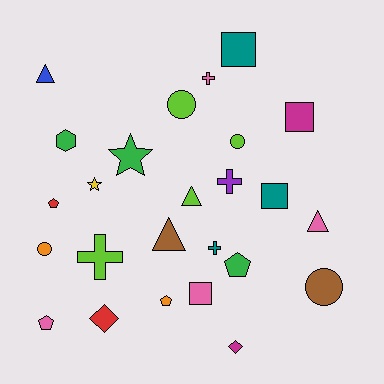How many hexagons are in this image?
There is 1 hexagon.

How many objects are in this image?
There are 25 objects.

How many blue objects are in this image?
There is 1 blue object.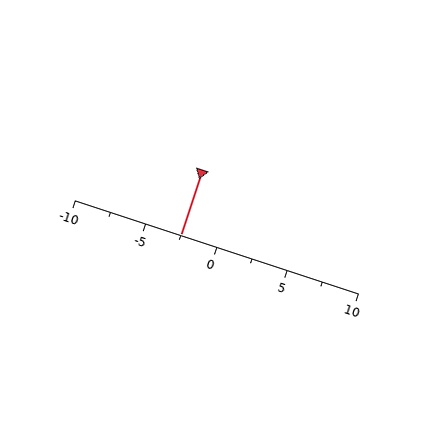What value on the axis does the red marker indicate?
The marker indicates approximately -2.5.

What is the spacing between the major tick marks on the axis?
The major ticks are spaced 5 apart.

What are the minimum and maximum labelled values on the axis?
The axis runs from -10 to 10.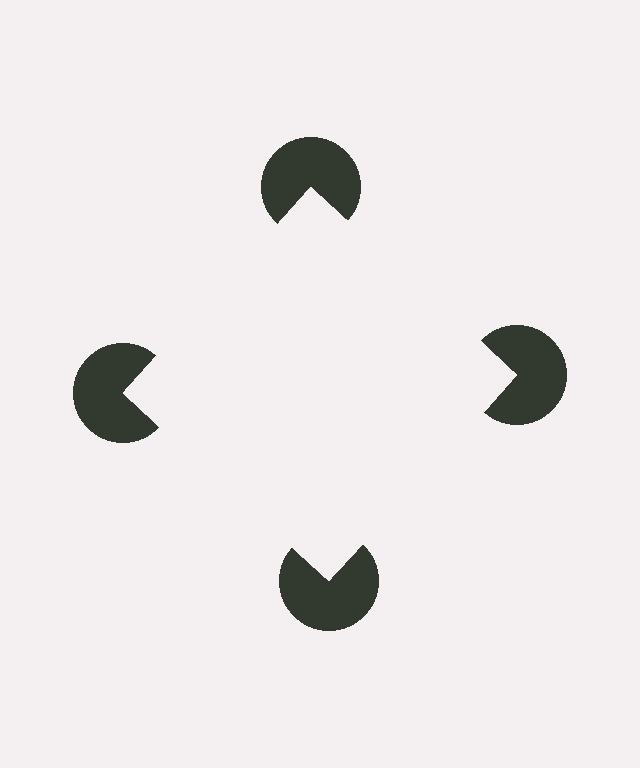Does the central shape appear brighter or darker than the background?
It typically appears slightly brighter than the background, even though no actual brightness change is drawn.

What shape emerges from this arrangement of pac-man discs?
An illusory square — its edges are inferred from the aligned wedge cuts in the pac-man discs, not physically drawn.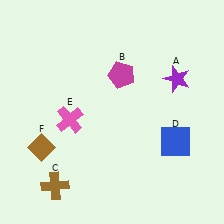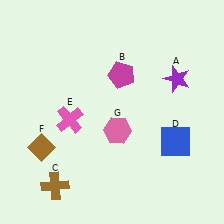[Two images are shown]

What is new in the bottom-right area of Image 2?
A pink hexagon (G) was added in the bottom-right area of Image 2.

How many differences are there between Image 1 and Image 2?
There is 1 difference between the two images.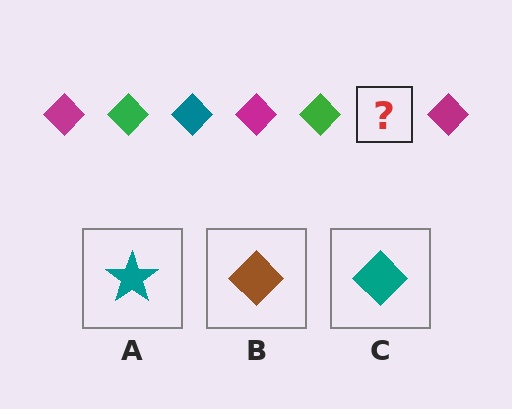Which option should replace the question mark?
Option C.